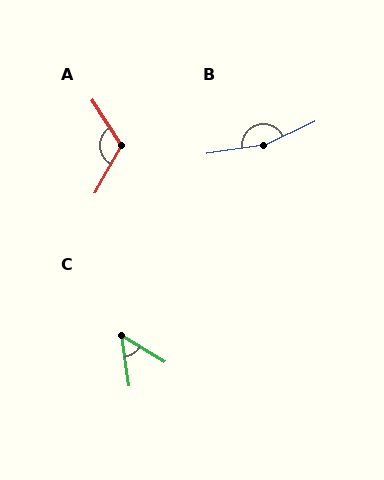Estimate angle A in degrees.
Approximately 118 degrees.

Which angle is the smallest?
C, at approximately 50 degrees.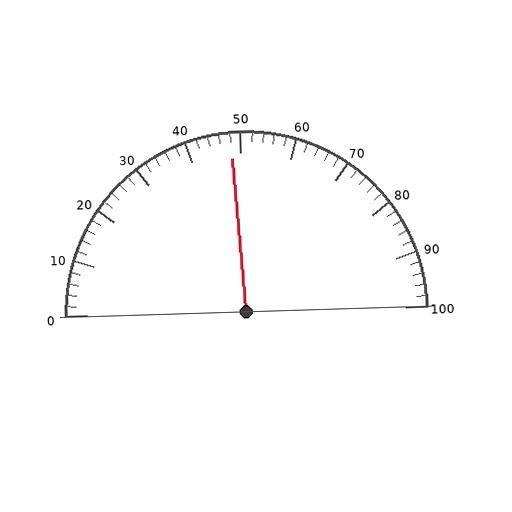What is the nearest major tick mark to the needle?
The nearest major tick mark is 50.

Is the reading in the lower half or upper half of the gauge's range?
The reading is in the lower half of the range (0 to 100).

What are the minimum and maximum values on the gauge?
The gauge ranges from 0 to 100.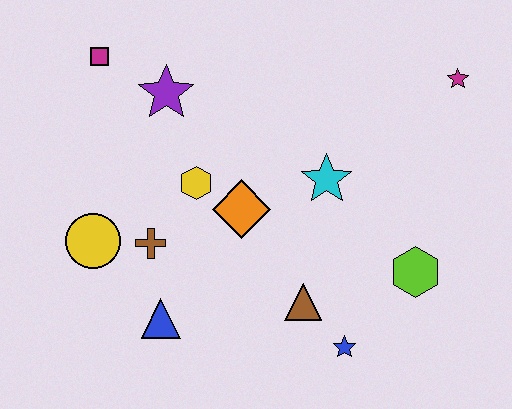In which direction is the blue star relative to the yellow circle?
The blue star is to the right of the yellow circle.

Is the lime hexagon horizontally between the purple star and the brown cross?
No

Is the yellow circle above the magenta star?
No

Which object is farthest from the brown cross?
The magenta star is farthest from the brown cross.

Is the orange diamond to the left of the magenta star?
Yes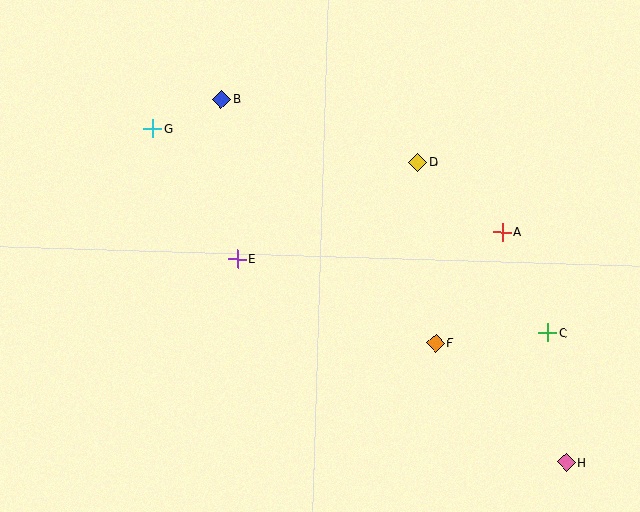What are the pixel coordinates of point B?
Point B is at (221, 99).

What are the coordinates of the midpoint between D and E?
The midpoint between D and E is at (327, 210).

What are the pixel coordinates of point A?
Point A is at (502, 232).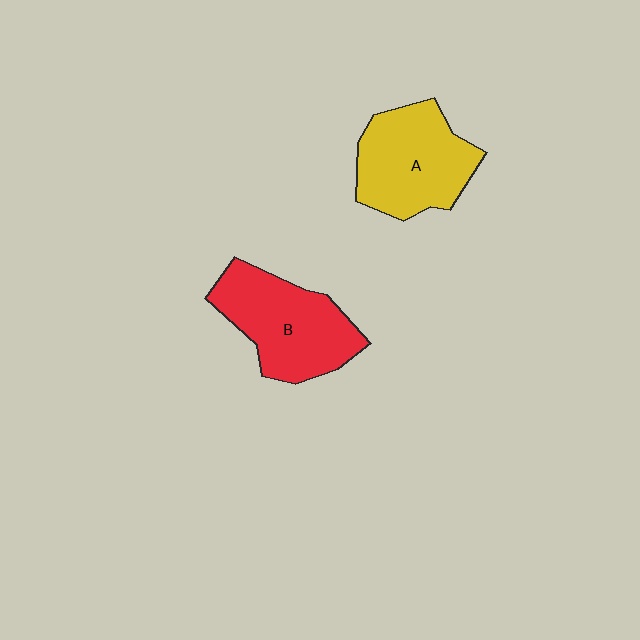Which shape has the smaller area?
Shape A (yellow).